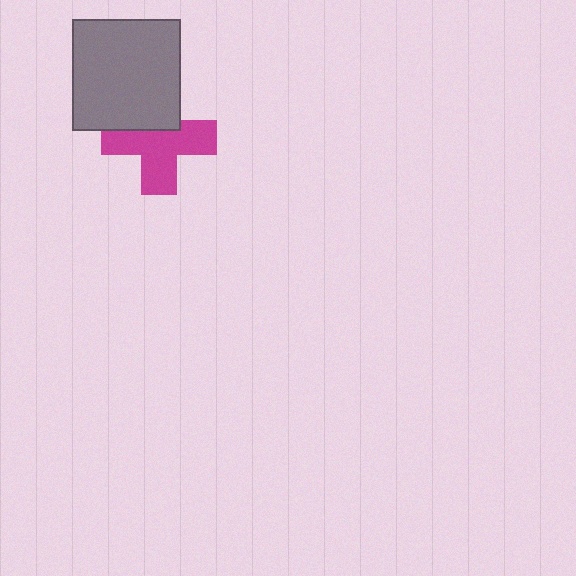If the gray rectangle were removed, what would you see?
You would see the complete magenta cross.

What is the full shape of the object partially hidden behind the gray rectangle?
The partially hidden object is a magenta cross.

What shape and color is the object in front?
The object in front is a gray rectangle.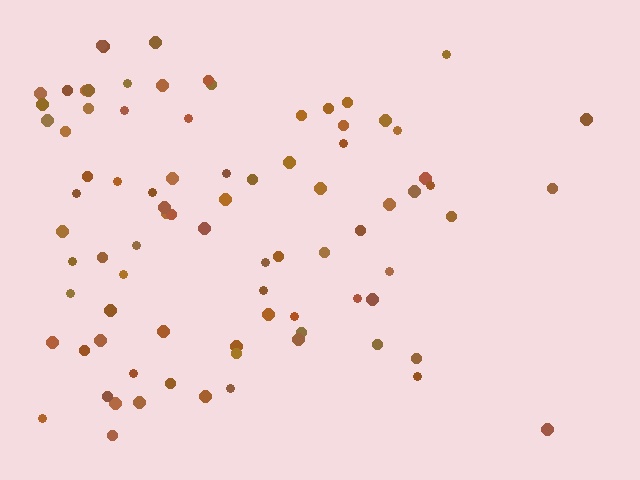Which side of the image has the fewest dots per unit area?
The right.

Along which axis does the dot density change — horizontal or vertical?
Horizontal.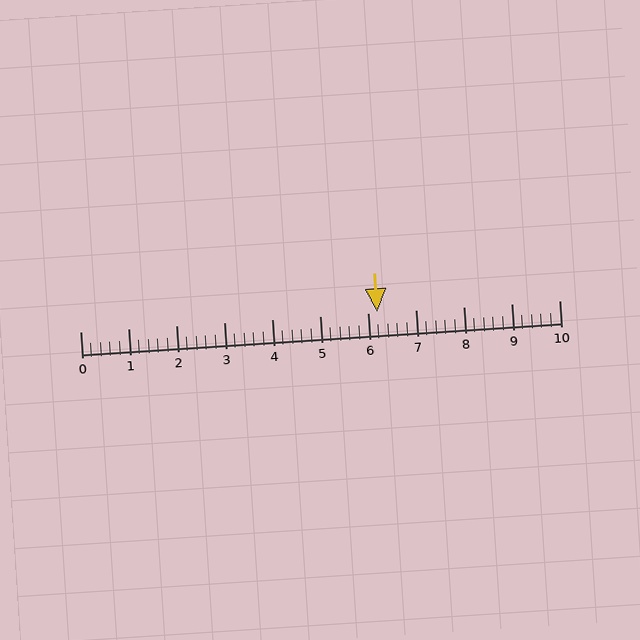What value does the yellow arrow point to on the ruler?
The yellow arrow points to approximately 6.2.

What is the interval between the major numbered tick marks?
The major tick marks are spaced 1 units apart.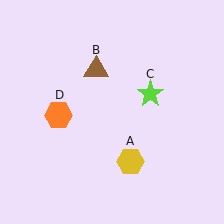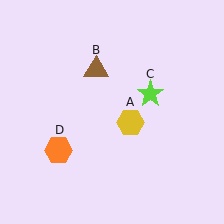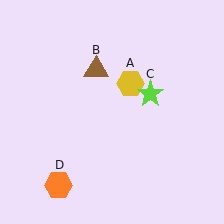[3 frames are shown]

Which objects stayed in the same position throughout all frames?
Brown triangle (object B) and lime star (object C) remained stationary.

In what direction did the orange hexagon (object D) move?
The orange hexagon (object D) moved down.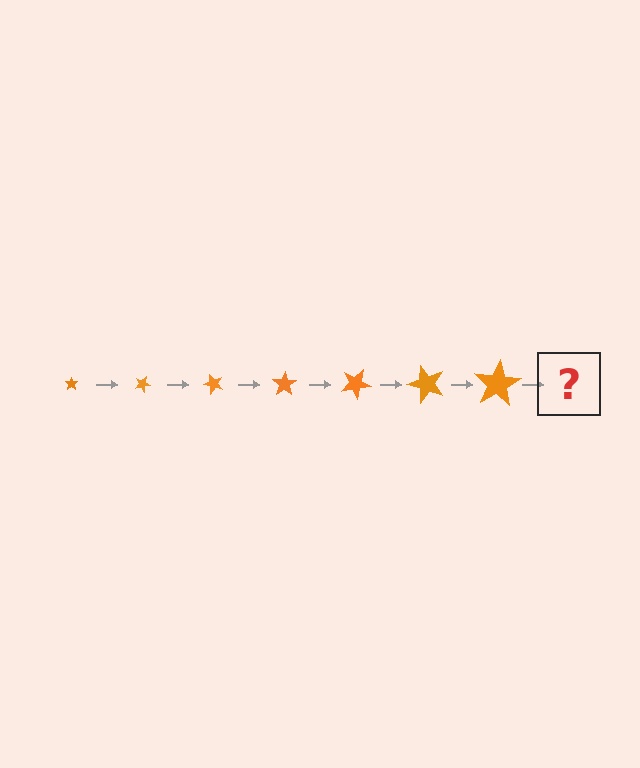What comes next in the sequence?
The next element should be a star, larger than the previous one and rotated 175 degrees from the start.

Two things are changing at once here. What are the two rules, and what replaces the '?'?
The two rules are that the star grows larger each step and it rotates 25 degrees each step. The '?' should be a star, larger than the previous one and rotated 175 degrees from the start.